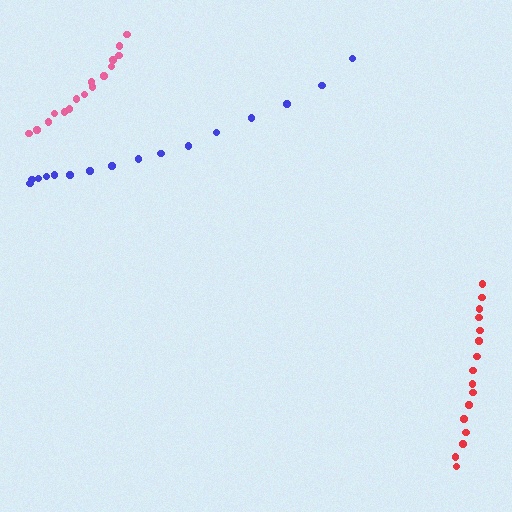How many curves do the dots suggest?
There are 3 distinct paths.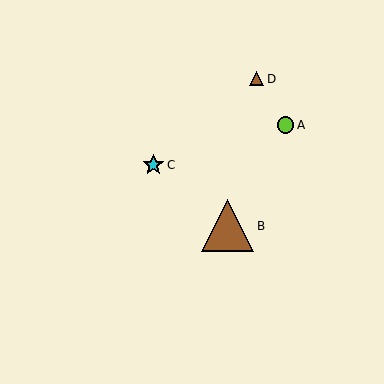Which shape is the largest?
The brown triangle (labeled B) is the largest.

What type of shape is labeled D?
Shape D is a brown triangle.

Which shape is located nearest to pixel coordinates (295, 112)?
The lime circle (labeled A) at (285, 125) is nearest to that location.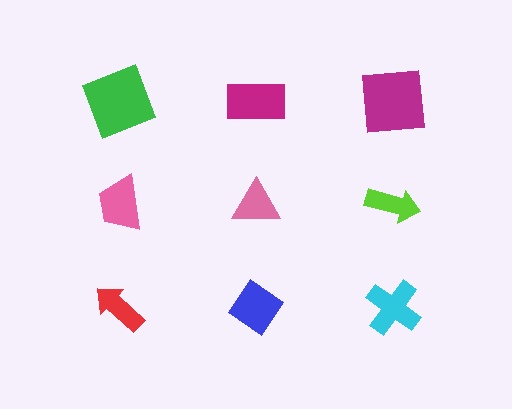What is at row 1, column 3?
A magenta square.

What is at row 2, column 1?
A pink trapezoid.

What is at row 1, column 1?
A green square.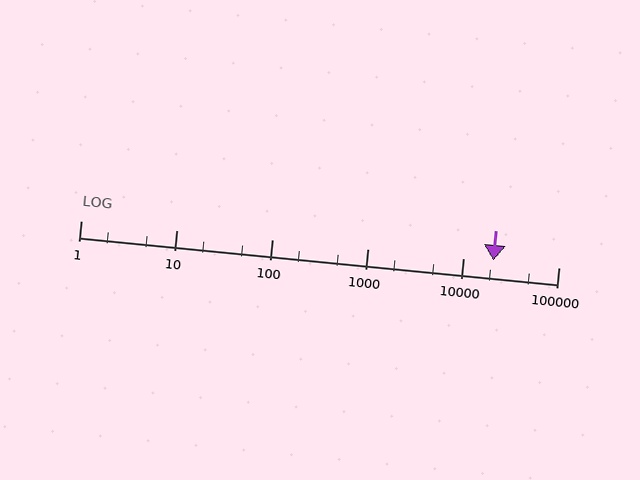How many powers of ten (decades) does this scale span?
The scale spans 5 decades, from 1 to 100000.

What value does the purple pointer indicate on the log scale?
The pointer indicates approximately 21000.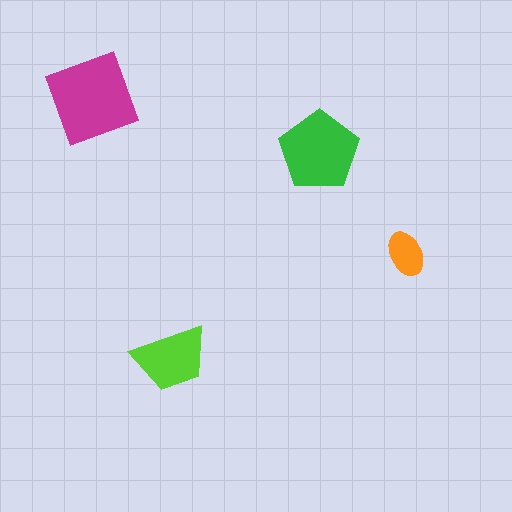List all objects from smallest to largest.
The orange ellipse, the lime trapezoid, the green pentagon, the magenta diamond.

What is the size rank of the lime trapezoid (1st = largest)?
3rd.